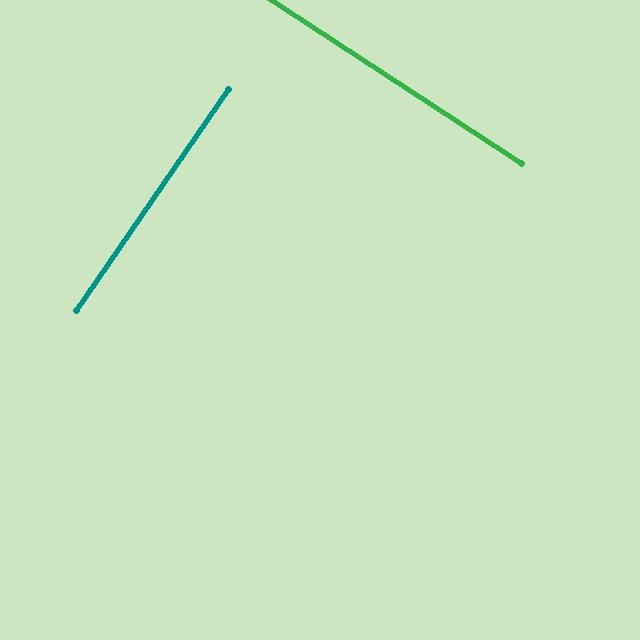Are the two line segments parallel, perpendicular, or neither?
Perpendicular — they meet at approximately 89°.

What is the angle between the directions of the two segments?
Approximately 89 degrees.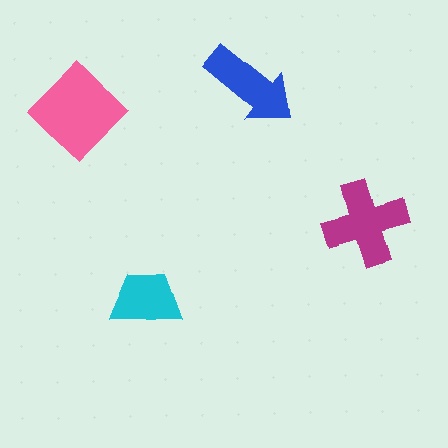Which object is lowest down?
The cyan trapezoid is bottommost.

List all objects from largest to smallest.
The pink diamond, the magenta cross, the blue arrow, the cyan trapezoid.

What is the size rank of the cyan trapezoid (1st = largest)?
4th.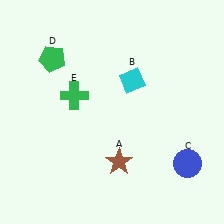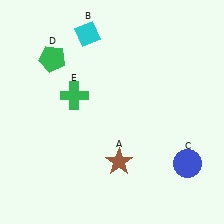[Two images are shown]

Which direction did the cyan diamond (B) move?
The cyan diamond (B) moved up.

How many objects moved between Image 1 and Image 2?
1 object moved between the two images.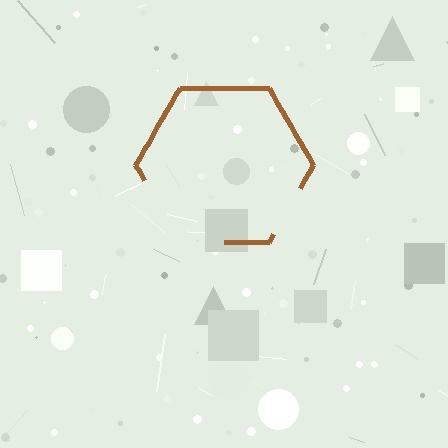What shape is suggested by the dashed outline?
The dashed outline suggests a hexagon.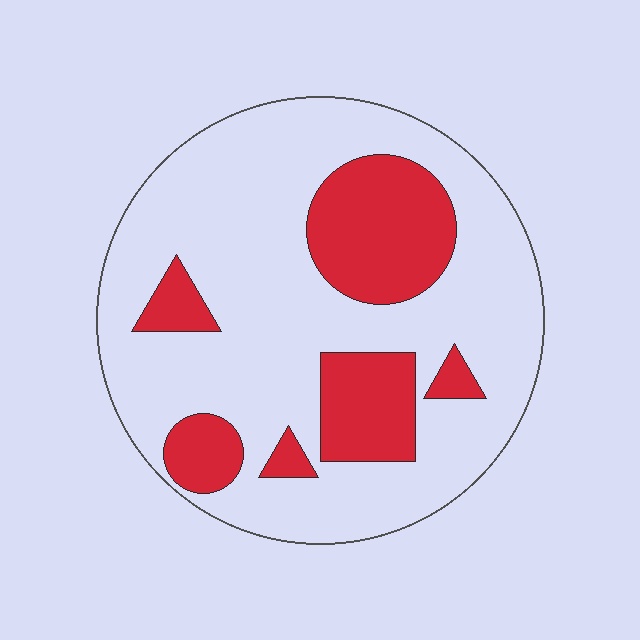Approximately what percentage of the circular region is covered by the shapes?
Approximately 25%.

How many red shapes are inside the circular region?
6.